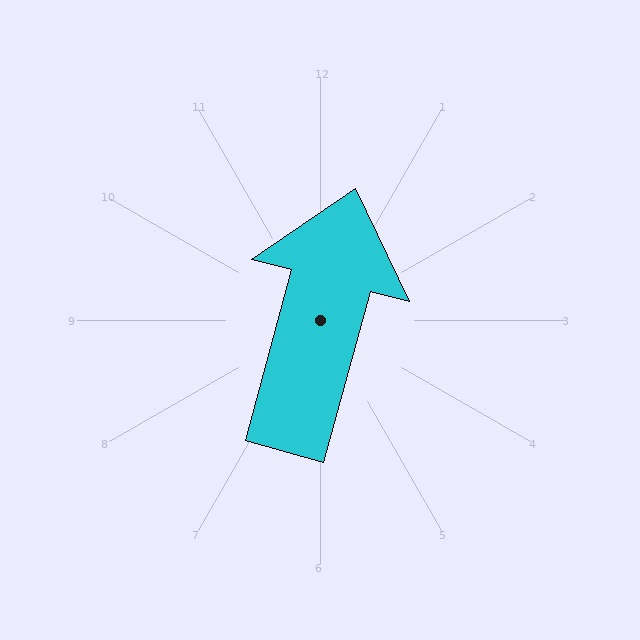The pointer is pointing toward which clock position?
Roughly 1 o'clock.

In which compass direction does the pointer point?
North.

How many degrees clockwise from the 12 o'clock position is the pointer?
Approximately 15 degrees.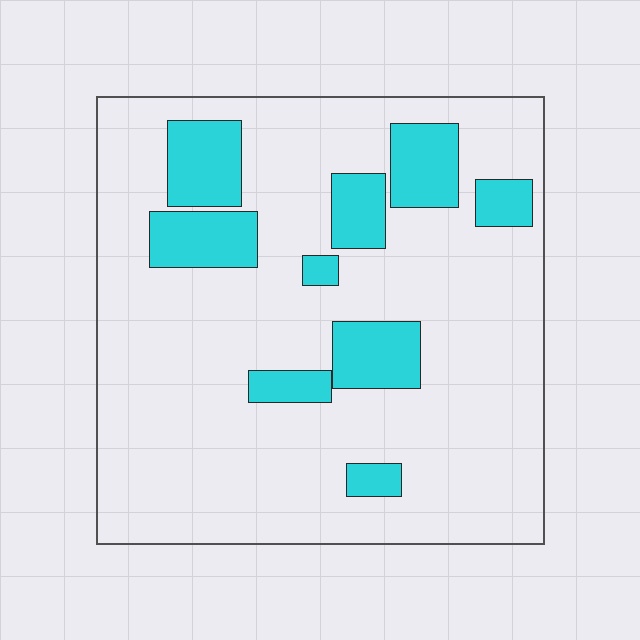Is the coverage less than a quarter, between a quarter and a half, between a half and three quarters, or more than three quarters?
Less than a quarter.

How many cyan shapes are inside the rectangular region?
9.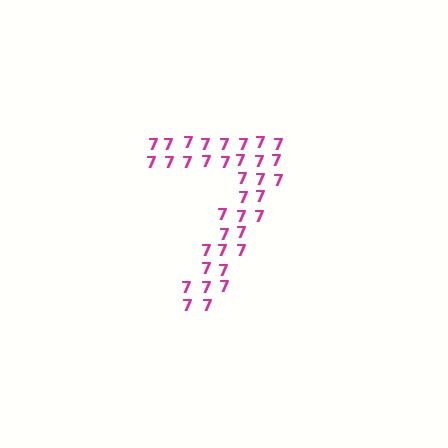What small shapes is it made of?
It is made of small digit 7's.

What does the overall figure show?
The overall figure shows the digit 7.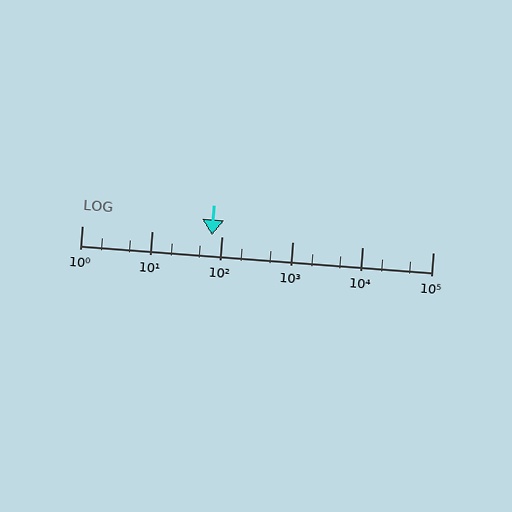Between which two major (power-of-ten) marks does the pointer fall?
The pointer is between 10 and 100.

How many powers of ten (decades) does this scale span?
The scale spans 5 decades, from 1 to 100000.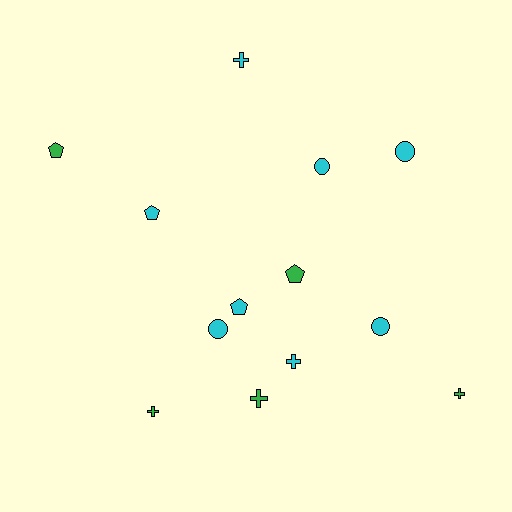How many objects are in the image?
There are 13 objects.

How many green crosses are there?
There are 3 green crosses.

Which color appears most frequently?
Cyan, with 8 objects.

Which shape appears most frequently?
Cross, with 5 objects.